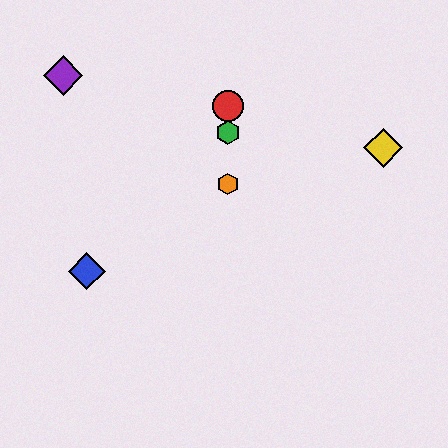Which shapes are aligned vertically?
The red circle, the green hexagon, the orange hexagon are aligned vertically.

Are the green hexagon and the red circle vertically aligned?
Yes, both are at x≈228.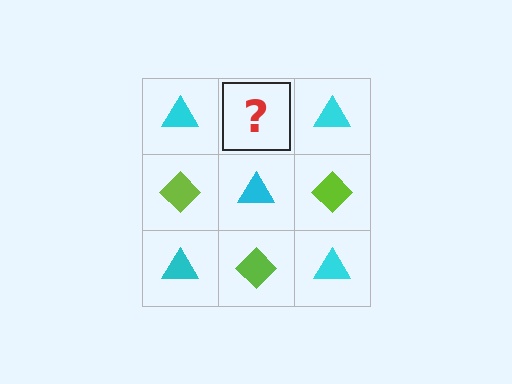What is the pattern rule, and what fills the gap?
The rule is that it alternates cyan triangle and lime diamond in a checkerboard pattern. The gap should be filled with a lime diamond.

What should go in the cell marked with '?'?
The missing cell should contain a lime diamond.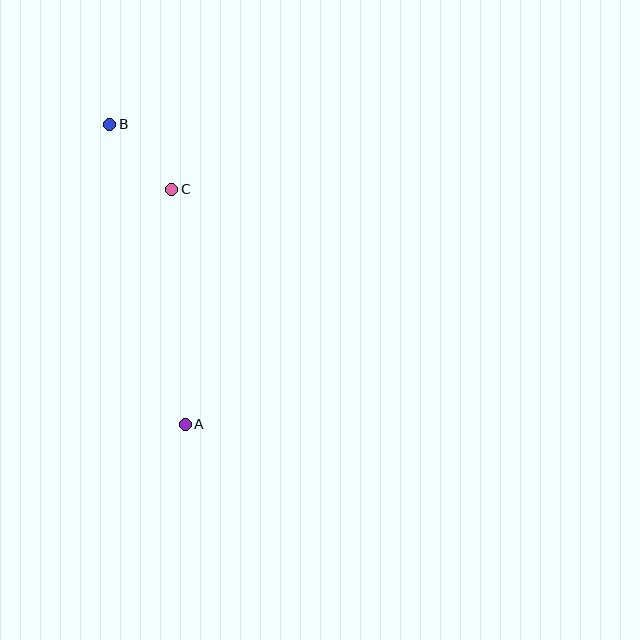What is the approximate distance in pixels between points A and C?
The distance between A and C is approximately 235 pixels.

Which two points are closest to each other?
Points B and C are closest to each other.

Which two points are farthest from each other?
Points A and B are farthest from each other.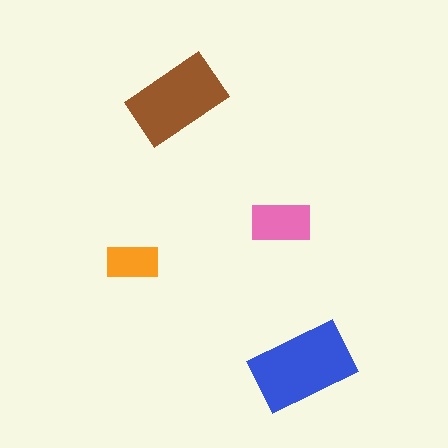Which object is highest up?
The brown rectangle is topmost.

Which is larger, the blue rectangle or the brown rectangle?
The blue one.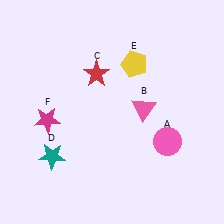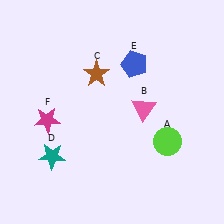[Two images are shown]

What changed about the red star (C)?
In Image 1, C is red. In Image 2, it changed to brown.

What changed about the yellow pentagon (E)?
In Image 1, E is yellow. In Image 2, it changed to blue.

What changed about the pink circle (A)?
In Image 1, A is pink. In Image 2, it changed to lime.